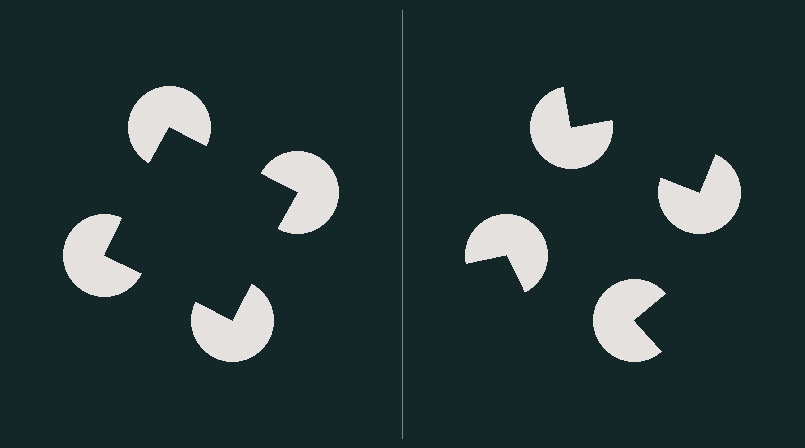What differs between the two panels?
The pac-man discs are positioned identically on both sides; only the wedge orientations differ. On the left they align to a square; on the right they are misaligned.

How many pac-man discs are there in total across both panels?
8 — 4 on each side.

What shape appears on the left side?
An illusory square.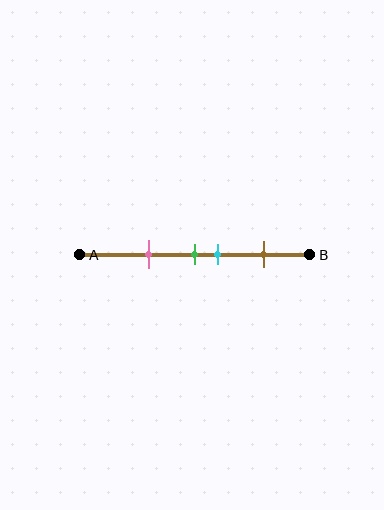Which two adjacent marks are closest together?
The green and cyan marks are the closest adjacent pair.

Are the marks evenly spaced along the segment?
No, the marks are not evenly spaced.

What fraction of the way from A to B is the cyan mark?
The cyan mark is approximately 60% (0.6) of the way from A to B.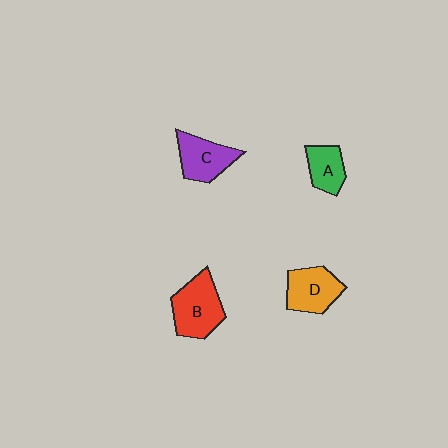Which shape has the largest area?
Shape B (red).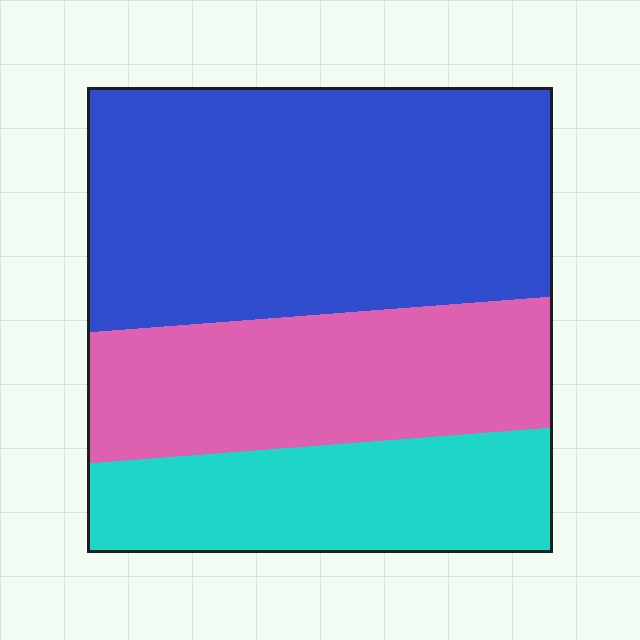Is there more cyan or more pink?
Pink.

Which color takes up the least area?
Cyan, at roughly 25%.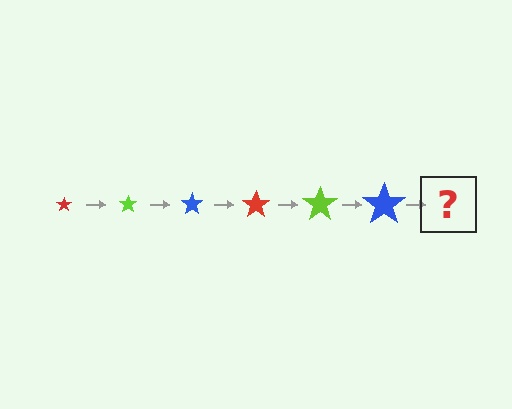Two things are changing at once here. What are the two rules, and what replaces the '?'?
The two rules are that the star grows larger each step and the color cycles through red, lime, and blue. The '?' should be a red star, larger than the previous one.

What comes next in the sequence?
The next element should be a red star, larger than the previous one.